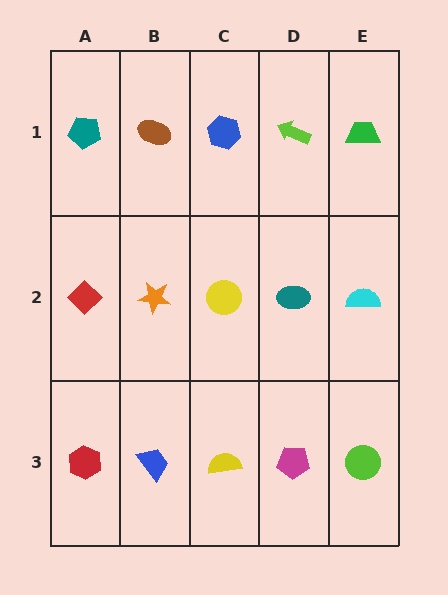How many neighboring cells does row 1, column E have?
2.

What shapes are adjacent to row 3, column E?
A cyan semicircle (row 2, column E), a magenta pentagon (row 3, column D).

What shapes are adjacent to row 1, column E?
A cyan semicircle (row 2, column E), a lime arrow (row 1, column D).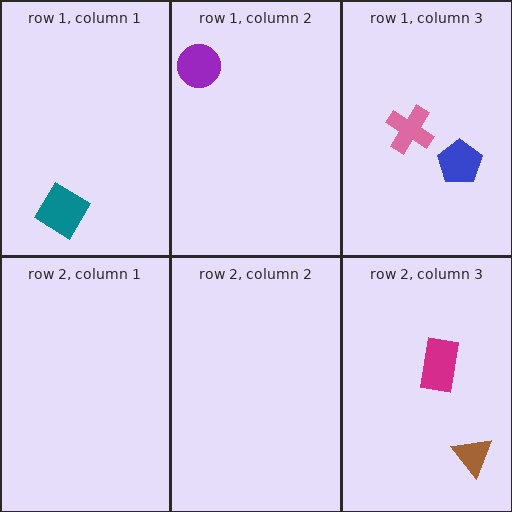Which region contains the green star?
The row 1, column 1 region.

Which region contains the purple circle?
The row 1, column 2 region.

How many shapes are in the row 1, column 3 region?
2.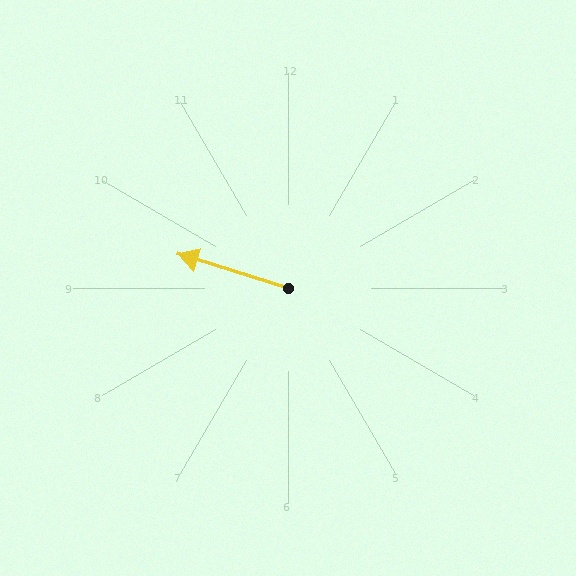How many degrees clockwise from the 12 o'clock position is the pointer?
Approximately 287 degrees.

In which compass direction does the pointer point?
West.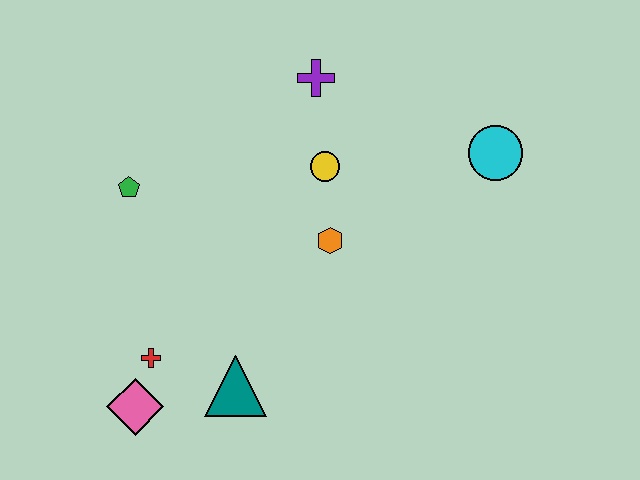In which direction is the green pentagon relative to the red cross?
The green pentagon is above the red cross.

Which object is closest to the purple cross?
The yellow circle is closest to the purple cross.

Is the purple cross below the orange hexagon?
No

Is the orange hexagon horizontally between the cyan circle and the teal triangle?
Yes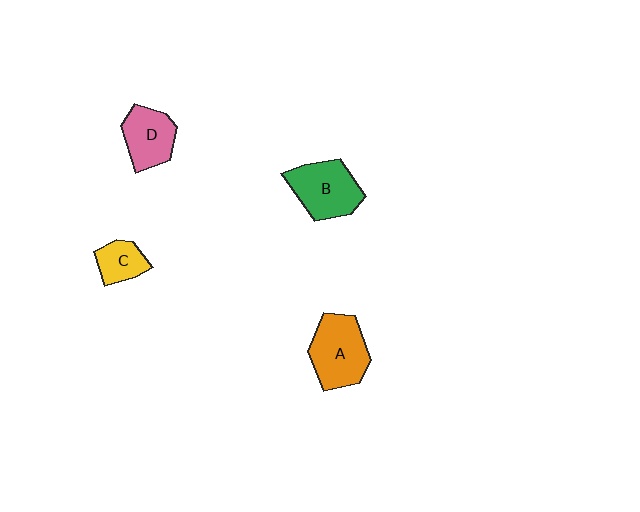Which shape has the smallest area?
Shape C (yellow).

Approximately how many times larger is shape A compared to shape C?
Approximately 2.1 times.